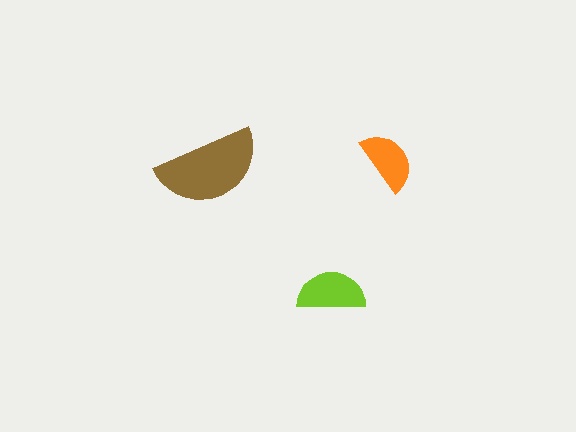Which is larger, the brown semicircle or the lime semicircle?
The brown one.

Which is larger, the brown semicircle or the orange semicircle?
The brown one.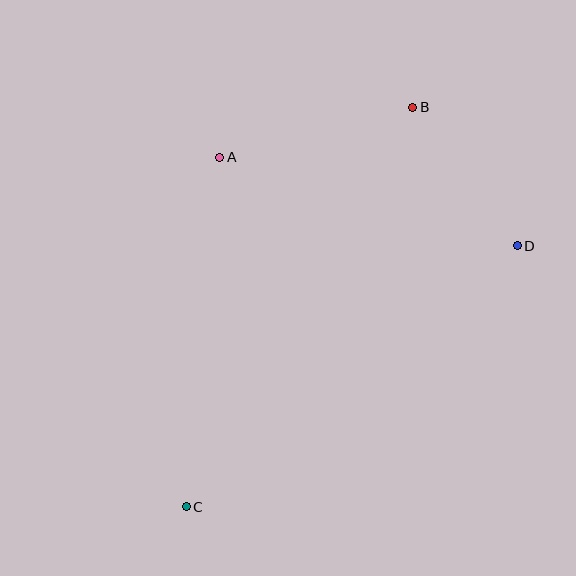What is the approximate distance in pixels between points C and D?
The distance between C and D is approximately 422 pixels.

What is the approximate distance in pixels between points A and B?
The distance between A and B is approximately 200 pixels.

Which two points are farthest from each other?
Points B and C are farthest from each other.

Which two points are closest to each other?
Points B and D are closest to each other.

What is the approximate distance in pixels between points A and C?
The distance between A and C is approximately 351 pixels.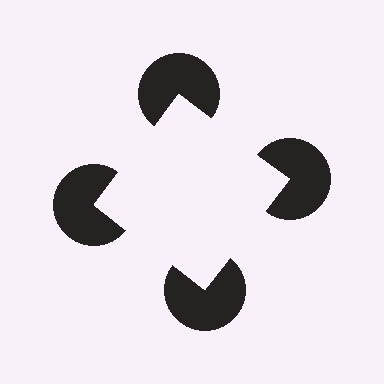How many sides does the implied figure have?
4 sides.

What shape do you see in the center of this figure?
An illusory square — its edges are inferred from the aligned wedge cuts in the pac-man discs, not physically drawn.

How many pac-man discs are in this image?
There are 4 — one at each vertex of the illusory square.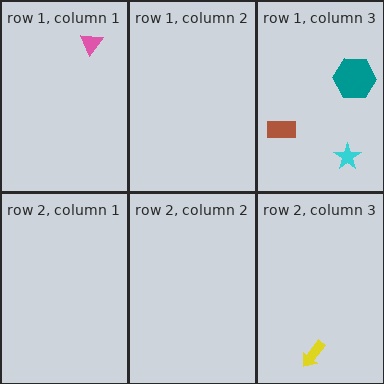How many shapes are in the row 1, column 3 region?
3.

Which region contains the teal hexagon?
The row 1, column 3 region.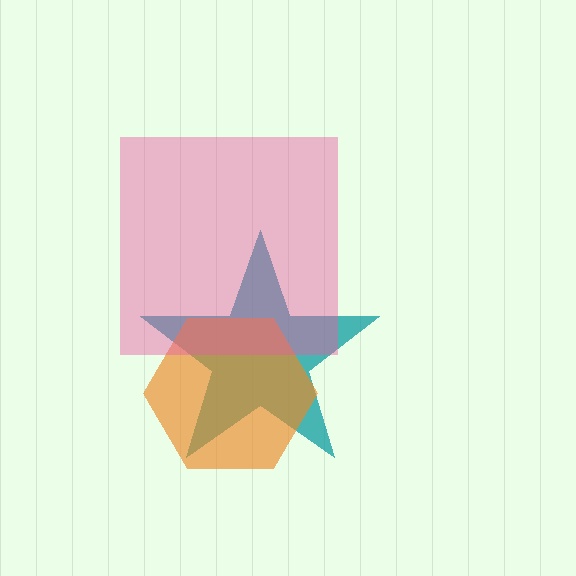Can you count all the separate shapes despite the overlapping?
Yes, there are 3 separate shapes.